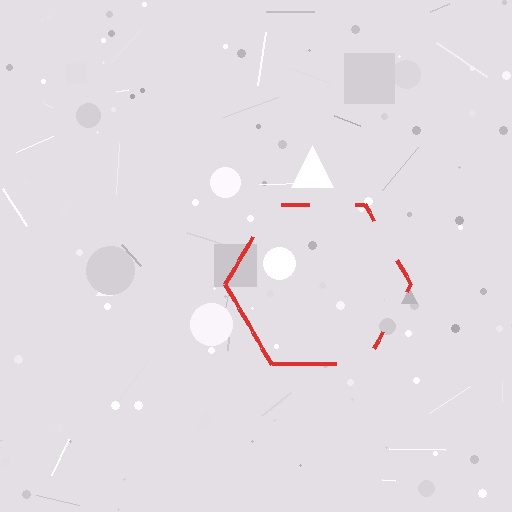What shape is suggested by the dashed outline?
The dashed outline suggests a hexagon.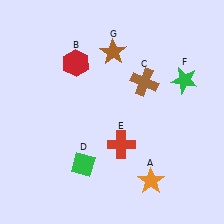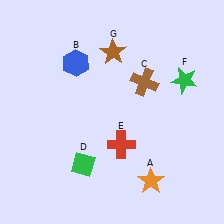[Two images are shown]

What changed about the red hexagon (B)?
In Image 1, B is red. In Image 2, it changed to blue.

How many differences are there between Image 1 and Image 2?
There is 1 difference between the two images.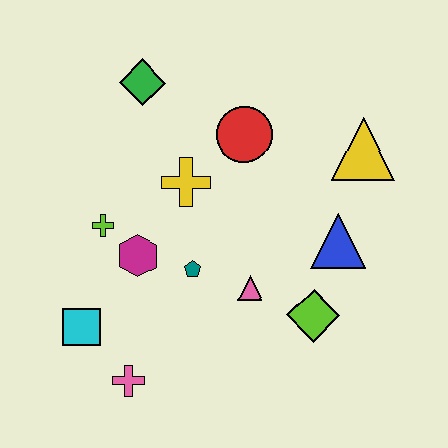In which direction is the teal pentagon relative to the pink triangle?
The teal pentagon is to the left of the pink triangle.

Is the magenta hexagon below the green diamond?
Yes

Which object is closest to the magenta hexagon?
The lime cross is closest to the magenta hexagon.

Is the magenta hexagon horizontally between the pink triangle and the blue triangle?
No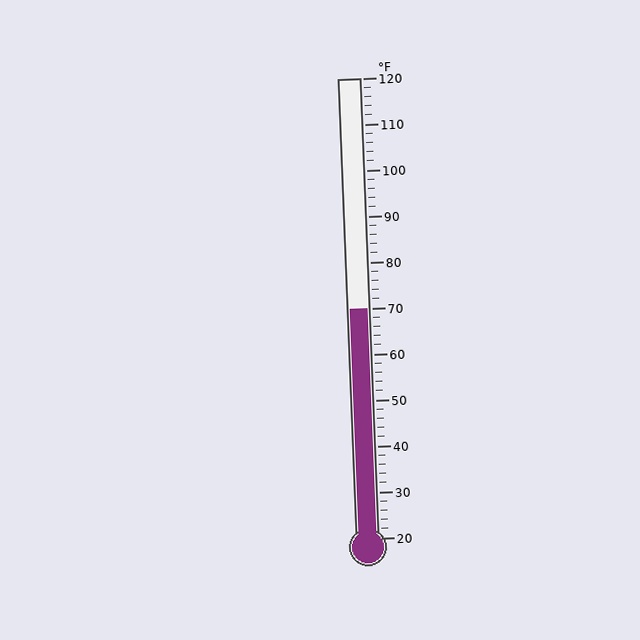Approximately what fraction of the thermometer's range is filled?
The thermometer is filled to approximately 50% of its range.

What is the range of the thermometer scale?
The thermometer scale ranges from 20°F to 120°F.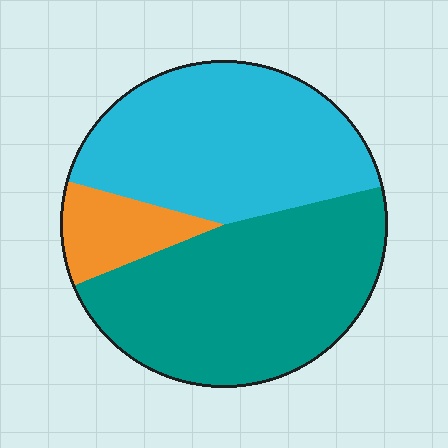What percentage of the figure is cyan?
Cyan takes up about two fifths (2/5) of the figure.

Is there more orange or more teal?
Teal.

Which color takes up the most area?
Teal, at roughly 45%.